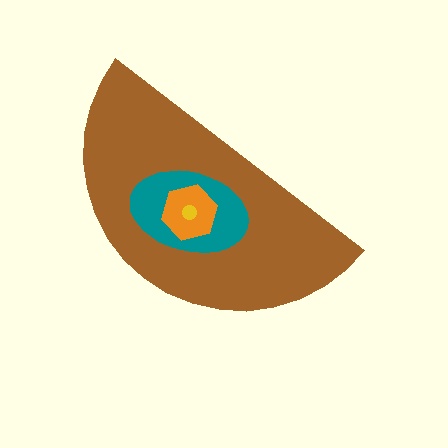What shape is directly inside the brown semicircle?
The teal ellipse.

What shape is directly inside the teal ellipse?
The orange hexagon.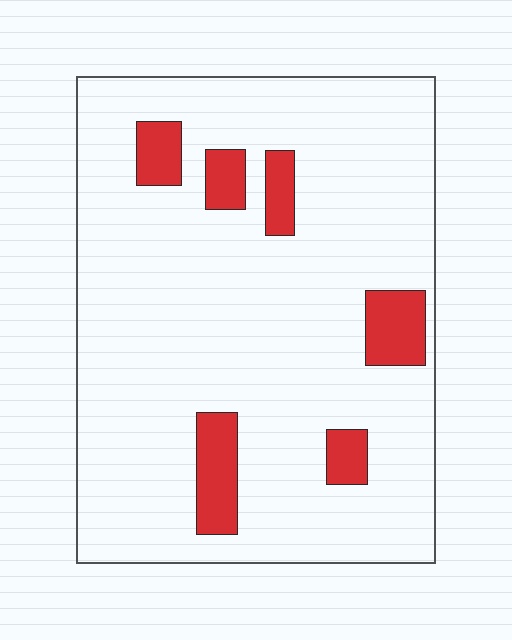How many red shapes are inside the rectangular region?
6.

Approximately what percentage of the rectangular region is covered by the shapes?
Approximately 10%.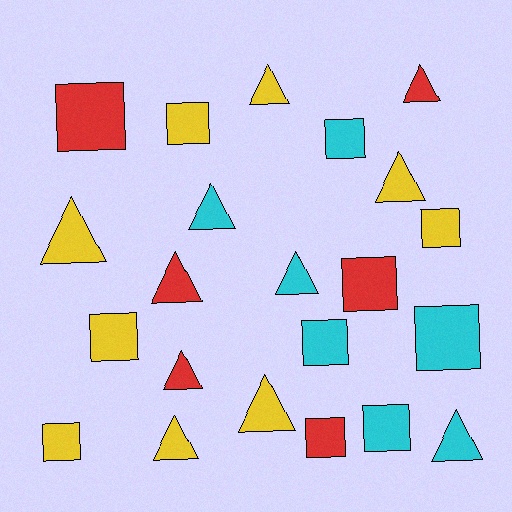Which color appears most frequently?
Yellow, with 9 objects.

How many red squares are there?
There are 3 red squares.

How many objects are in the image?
There are 22 objects.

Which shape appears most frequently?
Square, with 11 objects.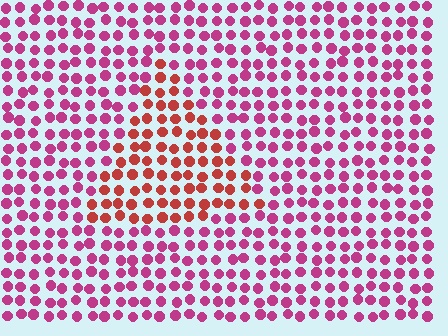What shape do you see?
I see a triangle.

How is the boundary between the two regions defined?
The boundary is defined purely by a slight shift in hue (about 37 degrees). Spacing, size, and orientation are identical on both sides.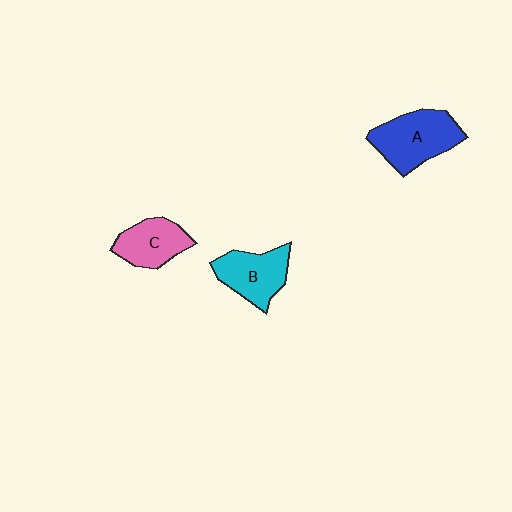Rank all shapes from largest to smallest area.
From largest to smallest: A (blue), B (cyan), C (pink).